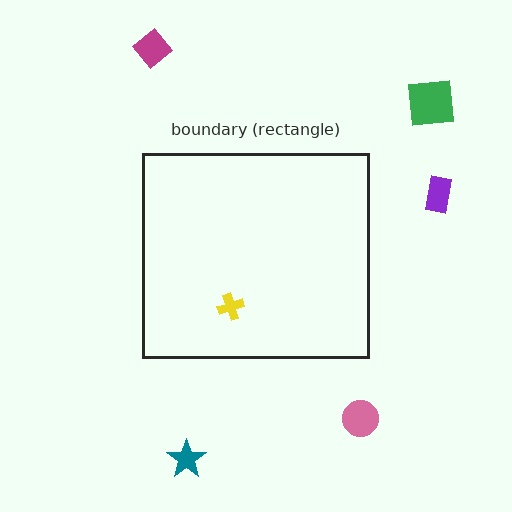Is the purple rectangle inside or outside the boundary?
Outside.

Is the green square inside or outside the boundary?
Outside.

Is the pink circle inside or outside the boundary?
Outside.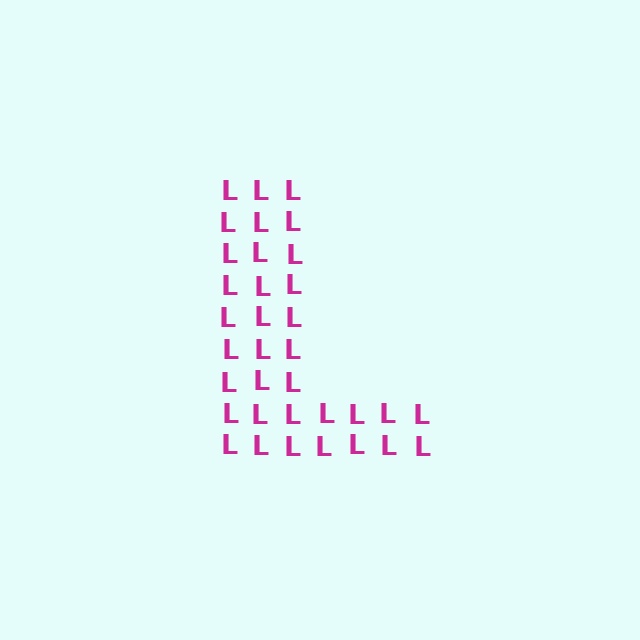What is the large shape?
The large shape is the letter L.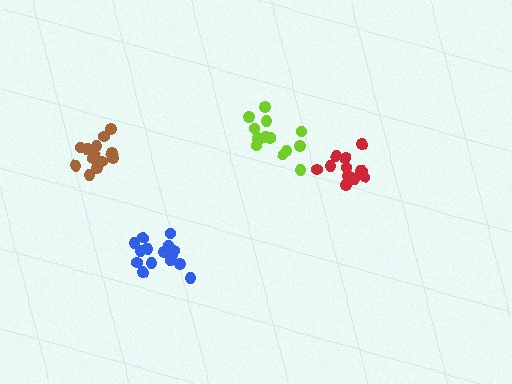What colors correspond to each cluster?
The clusters are colored: brown, blue, lime, red.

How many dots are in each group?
Group 1: 14 dots, Group 2: 16 dots, Group 3: 16 dots, Group 4: 13 dots (59 total).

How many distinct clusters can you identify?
There are 4 distinct clusters.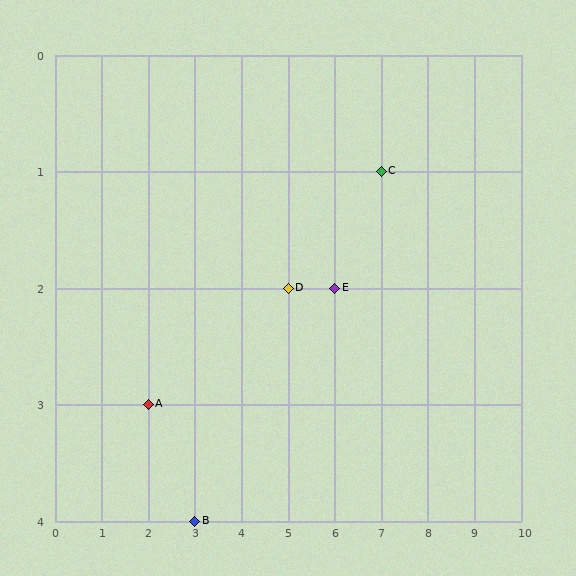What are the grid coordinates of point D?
Point D is at grid coordinates (5, 2).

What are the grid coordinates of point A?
Point A is at grid coordinates (2, 3).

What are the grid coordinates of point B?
Point B is at grid coordinates (3, 4).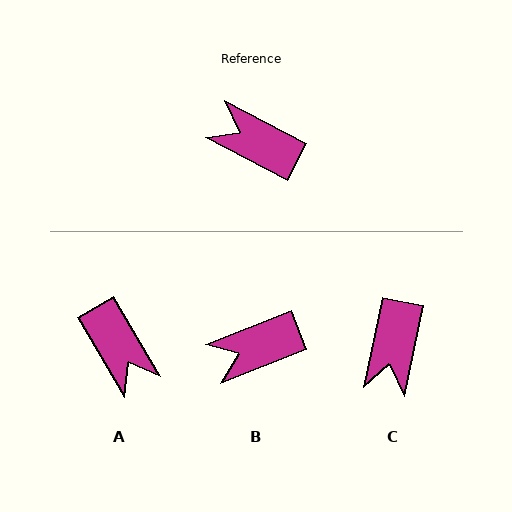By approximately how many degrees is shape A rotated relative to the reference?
Approximately 148 degrees counter-clockwise.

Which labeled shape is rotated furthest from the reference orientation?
A, about 148 degrees away.